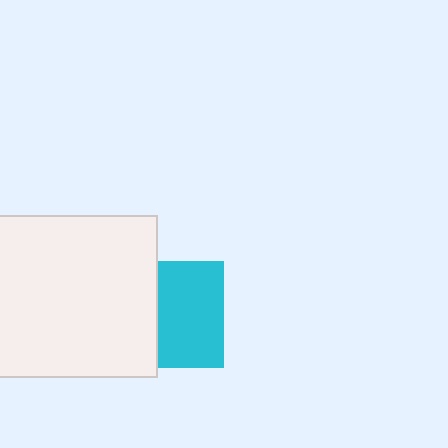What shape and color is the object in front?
The object in front is a white square.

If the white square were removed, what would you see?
You would see the complete cyan square.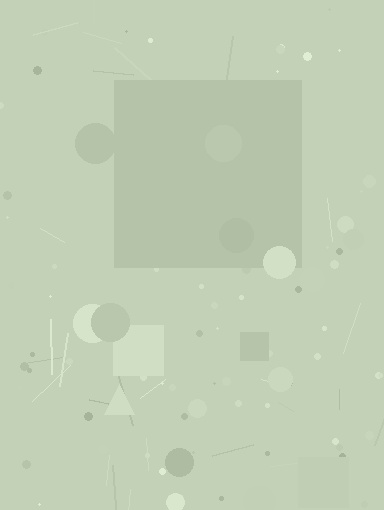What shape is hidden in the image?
A square is hidden in the image.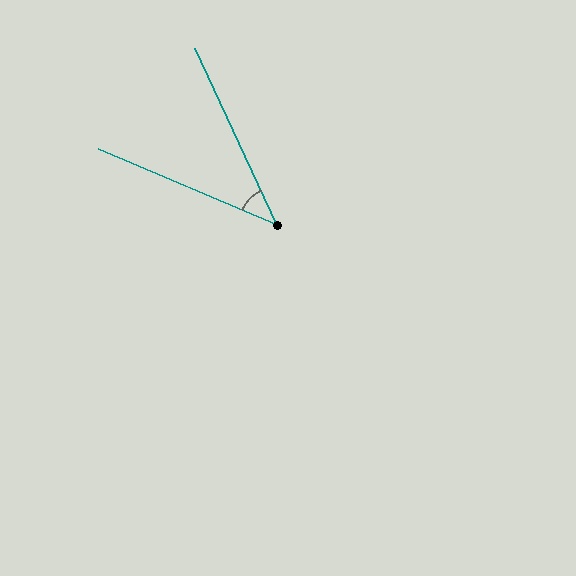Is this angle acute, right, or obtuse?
It is acute.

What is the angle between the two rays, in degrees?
Approximately 42 degrees.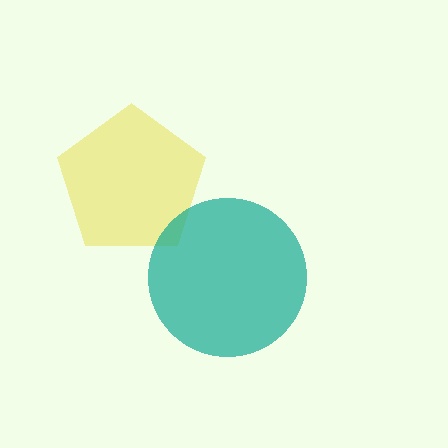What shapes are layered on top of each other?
The layered shapes are: a yellow pentagon, a teal circle.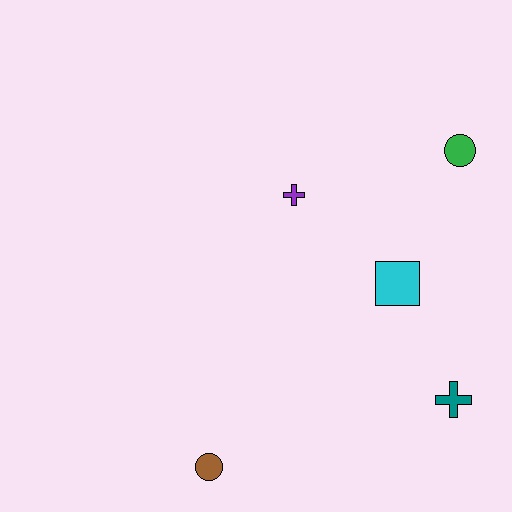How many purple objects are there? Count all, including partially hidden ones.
There is 1 purple object.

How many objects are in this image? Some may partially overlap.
There are 5 objects.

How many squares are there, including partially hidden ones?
There is 1 square.